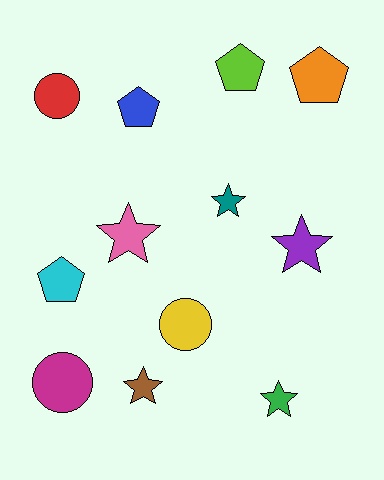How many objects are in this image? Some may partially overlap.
There are 12 objects.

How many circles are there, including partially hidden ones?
There are 3 circles.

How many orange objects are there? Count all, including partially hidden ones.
There is 1 orange object.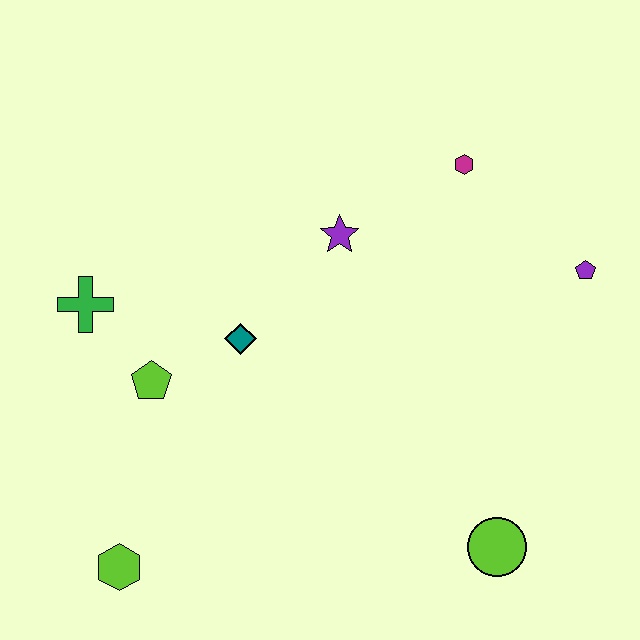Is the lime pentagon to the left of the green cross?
No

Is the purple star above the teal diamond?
Yes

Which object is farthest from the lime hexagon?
The purple pentagon is farthest from the lime hexagon.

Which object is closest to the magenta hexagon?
The purple star is closest to the magenta hexagon.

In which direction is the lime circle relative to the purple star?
The lime circle is below the purple star.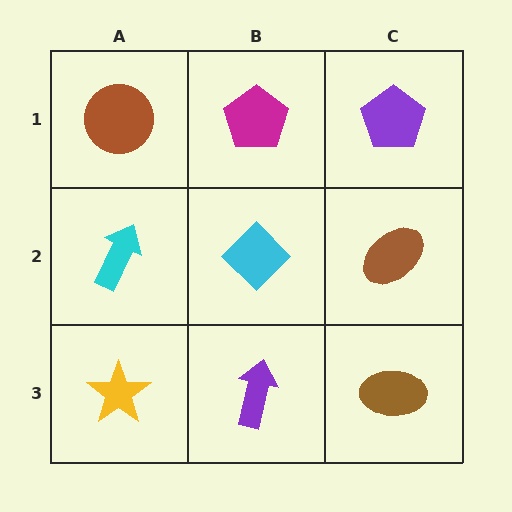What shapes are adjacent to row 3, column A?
A cyan arrow (row 2, column A), a purple arrow (row 3, column B).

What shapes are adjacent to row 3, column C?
A brown ellipse (row 2, column C), a purple arrow (row 3, column B).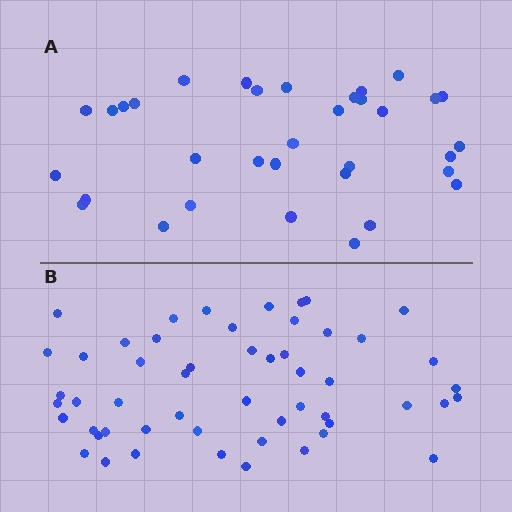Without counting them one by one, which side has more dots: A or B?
Region B (the bottom region) has more dots.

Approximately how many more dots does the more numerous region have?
Region B has approximately 20 more dots than region A.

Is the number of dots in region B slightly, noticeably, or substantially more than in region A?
Region B has substantially more. The ratio is roughly 1.6 to 1.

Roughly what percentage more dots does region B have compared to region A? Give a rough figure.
About 55% more.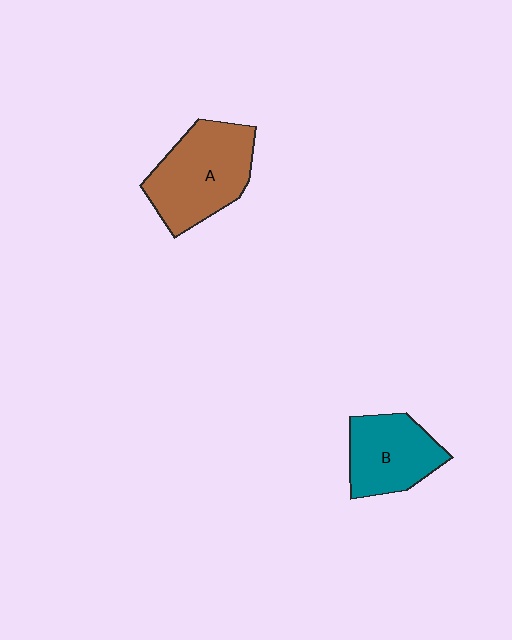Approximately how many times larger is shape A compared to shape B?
Approximately 1.3 times.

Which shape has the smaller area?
Shape B (teal).